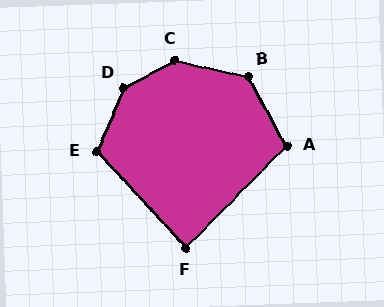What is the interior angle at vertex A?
Approximately 106 degrees (obtuse).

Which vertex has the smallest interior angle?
F, at approximately 87 degrees.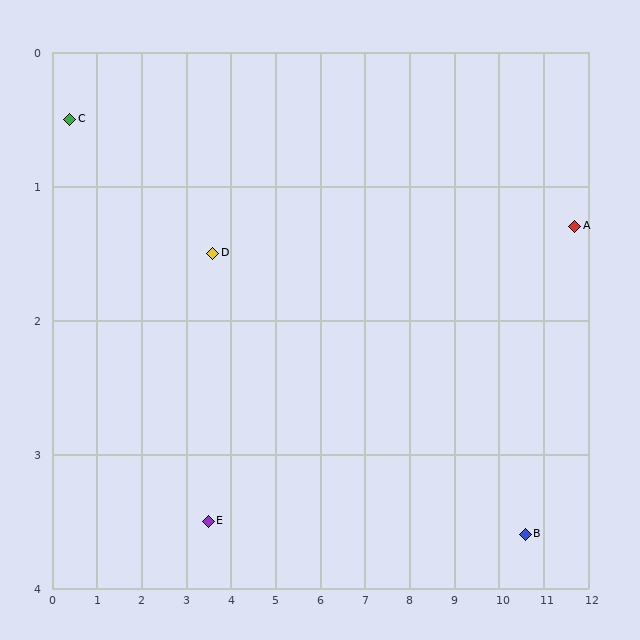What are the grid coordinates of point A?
Point A is at approximately (11.7, 1.3).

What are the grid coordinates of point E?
Point E is at approximately (3.5, 3.5).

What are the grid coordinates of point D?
Point D is at approximately (3.6, 1.5).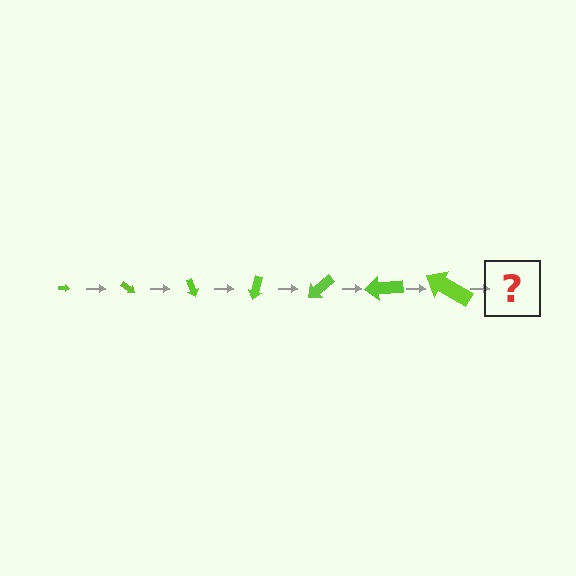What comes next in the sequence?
The next element should be an arrow, larger than the previous one and rotated 245 degrees from the start.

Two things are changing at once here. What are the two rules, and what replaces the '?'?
The two rules are that the arrow grows larger each step and it rotates 35 degrees each step. The '?' should be an arrow, larger than the previous one and rotated 245 degrees from the start.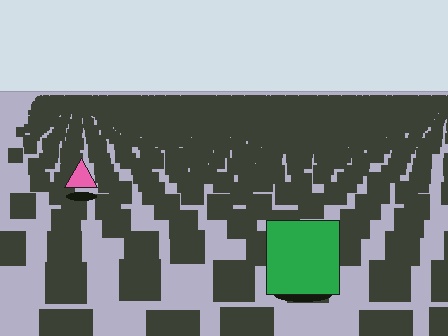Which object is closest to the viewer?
The green square is closest. The texture marks near it are larger and more spread out.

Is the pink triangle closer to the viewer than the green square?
No. The green square is closer — you can tell from the texture gradient: the ground texture is coarser near it.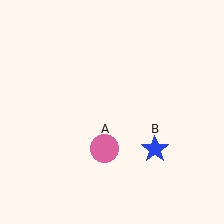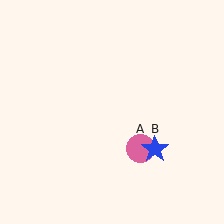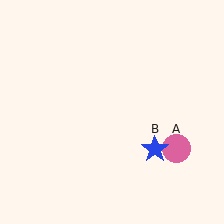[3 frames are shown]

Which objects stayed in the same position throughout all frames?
Blue star (object B) remained stationary.